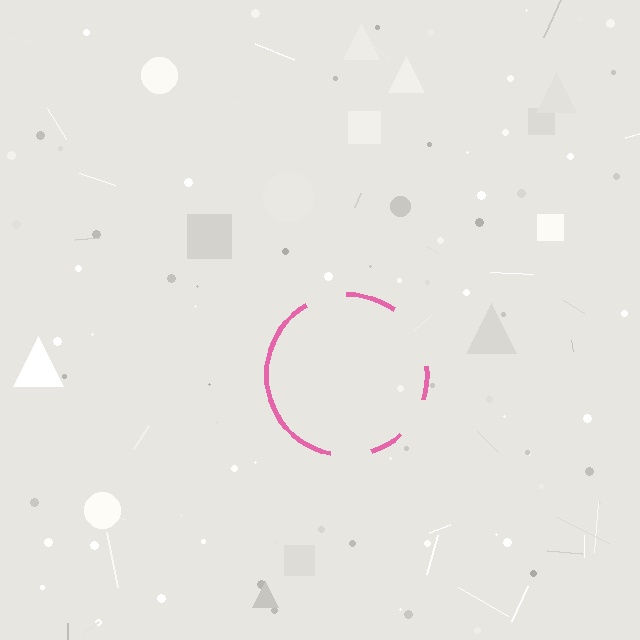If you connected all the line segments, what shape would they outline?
They would outline a circle.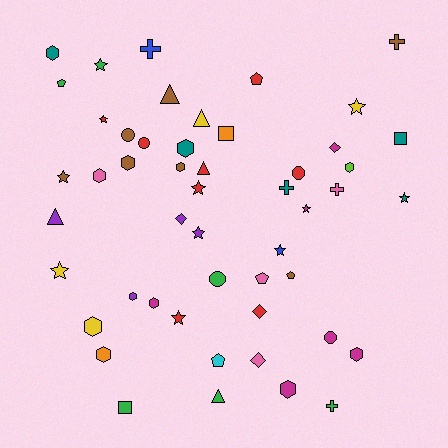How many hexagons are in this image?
There are 12 hexagons.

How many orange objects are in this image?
There are 2 orange objects.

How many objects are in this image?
There are 50 objects.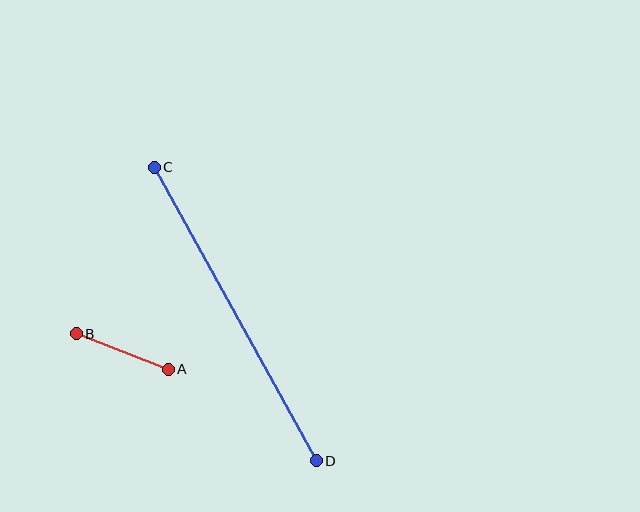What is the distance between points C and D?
The distance is approximately 335 pixels.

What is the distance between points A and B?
The distance is approximately 99 pixels.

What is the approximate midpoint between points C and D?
The midpoint is at approximately (235, 314) pixels.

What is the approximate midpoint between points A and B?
The midpoint is at approximately (122, 351) pixels.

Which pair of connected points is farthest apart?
Points C and D are farthest apart.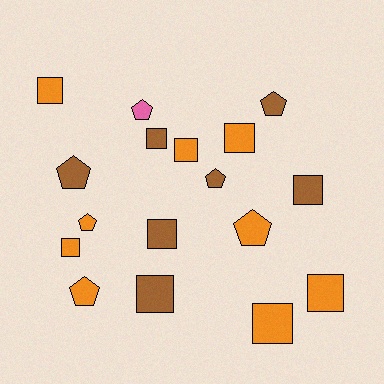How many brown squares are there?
There are 4 brown squares.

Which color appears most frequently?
Orange, with 9 objects.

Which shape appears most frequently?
Square, with 10 objects.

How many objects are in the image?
There are 17 objects.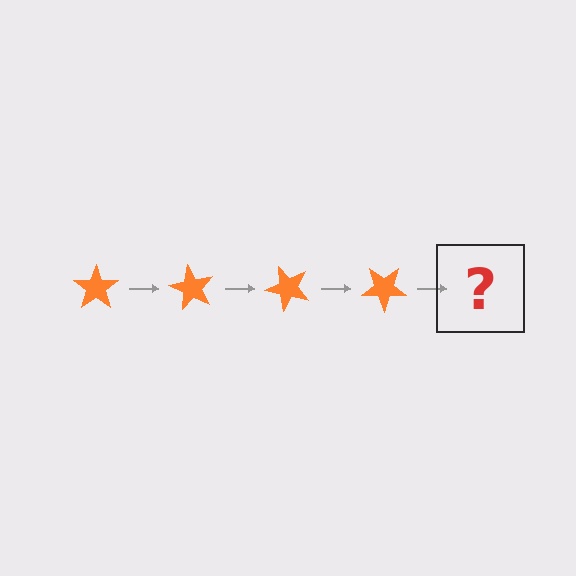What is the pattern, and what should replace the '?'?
The pattern is that the star rotates 60 degrees each step. The '?' should be an orange star rotated 240 degrees.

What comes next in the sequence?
The next element should be an orange star rotated 240 degrees.